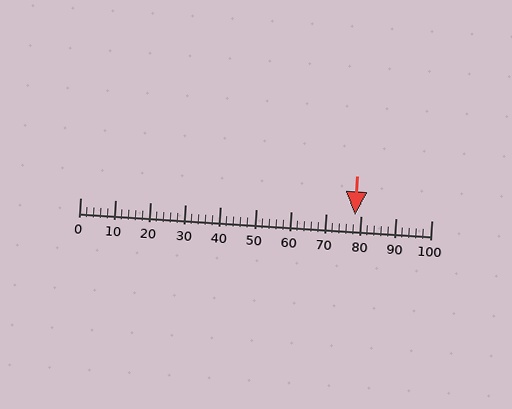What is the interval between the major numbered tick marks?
The major tick marks are spaced 10 units apart.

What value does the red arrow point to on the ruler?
The red arrow points to approximately 78.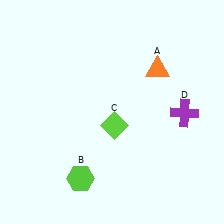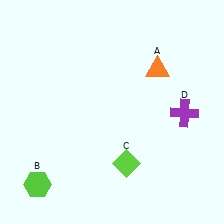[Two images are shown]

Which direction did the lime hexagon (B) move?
The lime hexagon (B) moved left.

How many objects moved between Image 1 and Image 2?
2 objects moved between the two images.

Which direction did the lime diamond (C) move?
The lime diamond (C) moved down.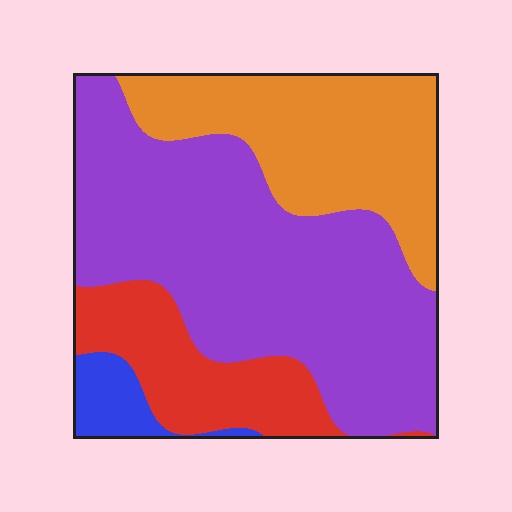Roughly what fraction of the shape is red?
Red covers around 15% of the shape.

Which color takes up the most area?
Purple, at roughly 50%.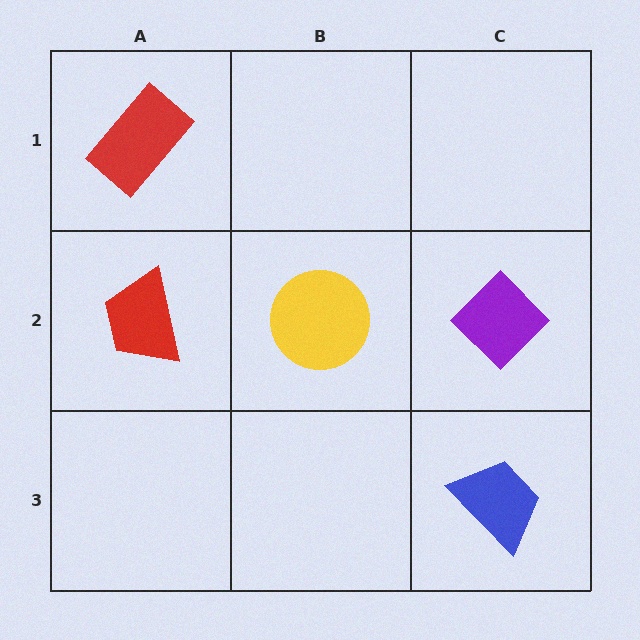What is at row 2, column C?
A purple diamond.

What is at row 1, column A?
A red rectangle.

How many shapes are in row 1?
1 shape.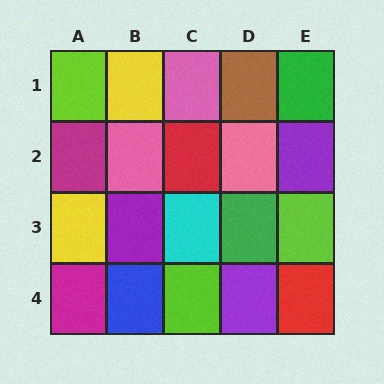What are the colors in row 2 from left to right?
Magenta, pink, red, pink, purple.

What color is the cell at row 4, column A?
Magenta.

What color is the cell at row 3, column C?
Cyan.